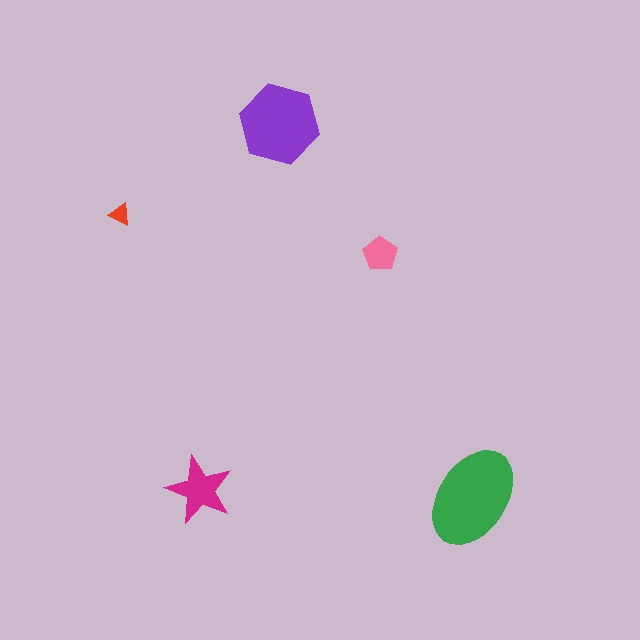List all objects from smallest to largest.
The red triangle, the pink pentagon, the magenta star, the purple hexagon, the green ellipse.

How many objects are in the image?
There are 5 objects in the image.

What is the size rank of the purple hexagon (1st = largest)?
2nd.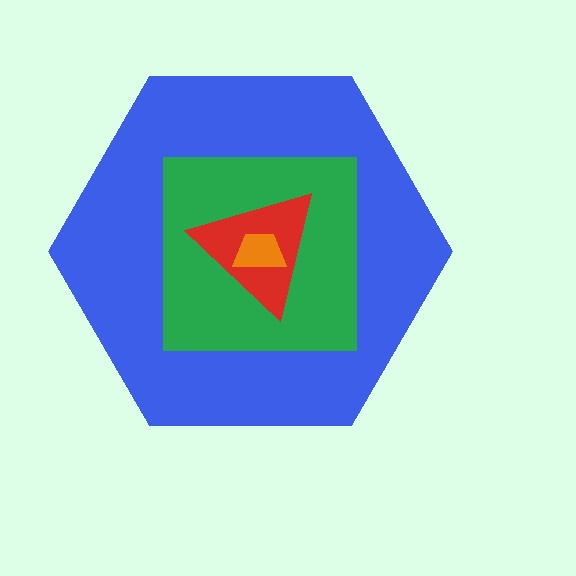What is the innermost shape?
The orange trapezoid.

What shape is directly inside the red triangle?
The orange trapezoid.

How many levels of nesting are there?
4.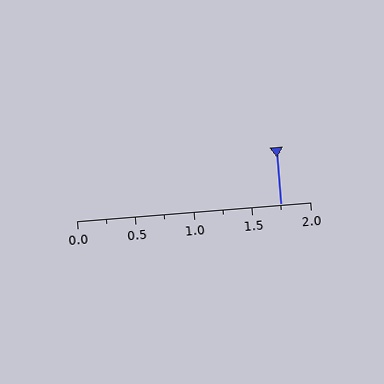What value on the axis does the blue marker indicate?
The marker indicates approximately 1.75.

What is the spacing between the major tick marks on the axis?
The major ticks are spaced 0.5 apart.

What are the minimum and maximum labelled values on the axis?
The axis runs from 0.0 to 2.0.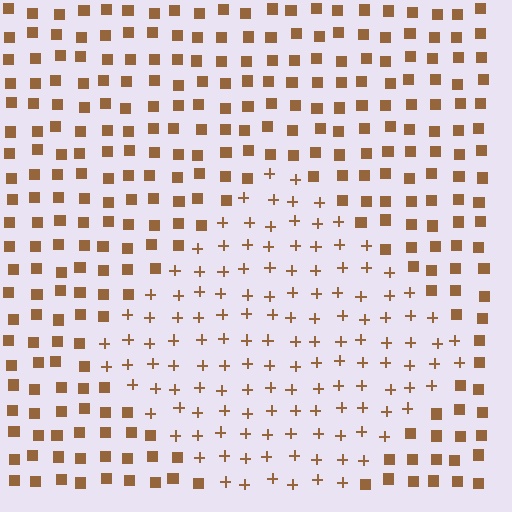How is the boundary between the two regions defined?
The boundary is defined by a change in element shape: plus signs inside vs. squares outside. All elements share the same color and spacing.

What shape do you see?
I see a diamond.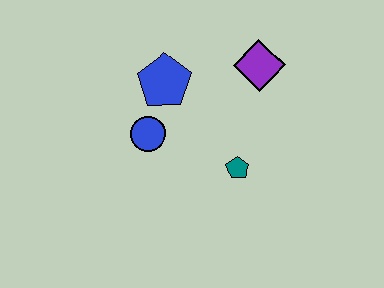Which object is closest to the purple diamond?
The blue pentagon is closest to the purple diamond.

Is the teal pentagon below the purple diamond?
Yes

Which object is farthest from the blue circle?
The purple diamond is farthest from the blue circle.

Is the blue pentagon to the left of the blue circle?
No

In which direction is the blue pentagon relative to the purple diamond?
The blue pentagon is to the left of the purple diamond.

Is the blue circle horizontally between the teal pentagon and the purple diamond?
No